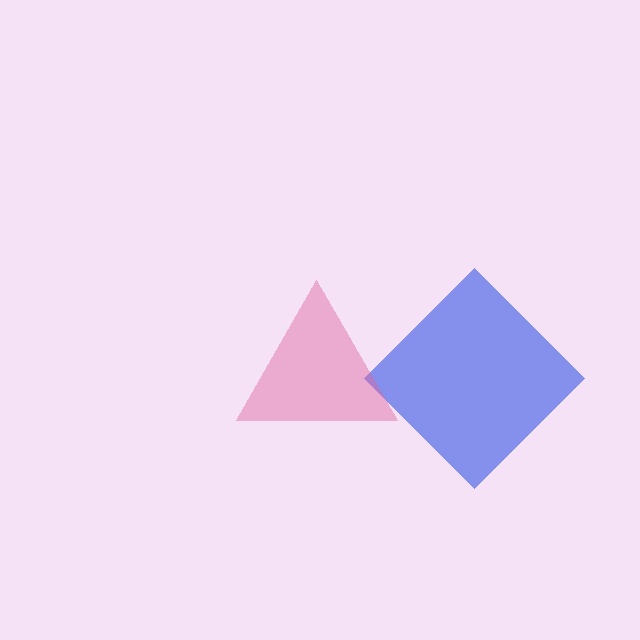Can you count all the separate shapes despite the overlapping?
Yes, there are 2 separate shapes.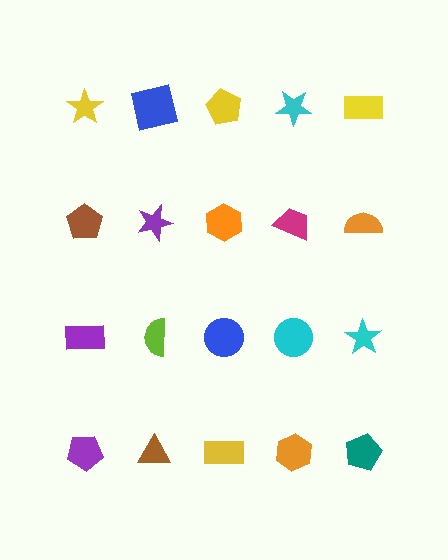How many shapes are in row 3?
5 shapes.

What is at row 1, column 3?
A yellow pentagon.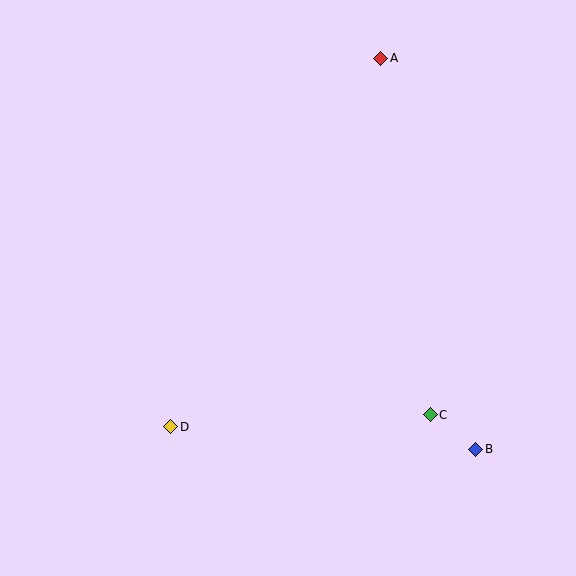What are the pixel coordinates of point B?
Point B is at (476, 449).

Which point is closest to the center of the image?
Point D at (171, 427) is closest to the center.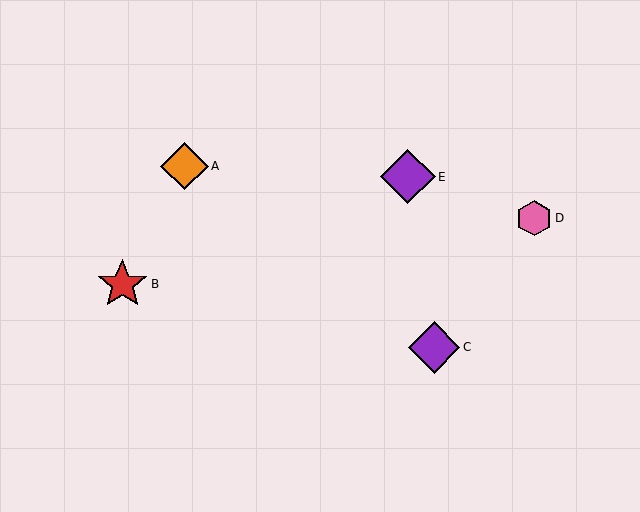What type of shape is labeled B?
Shape B is a red star.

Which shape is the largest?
The purple diamond (labeled E) is the largest.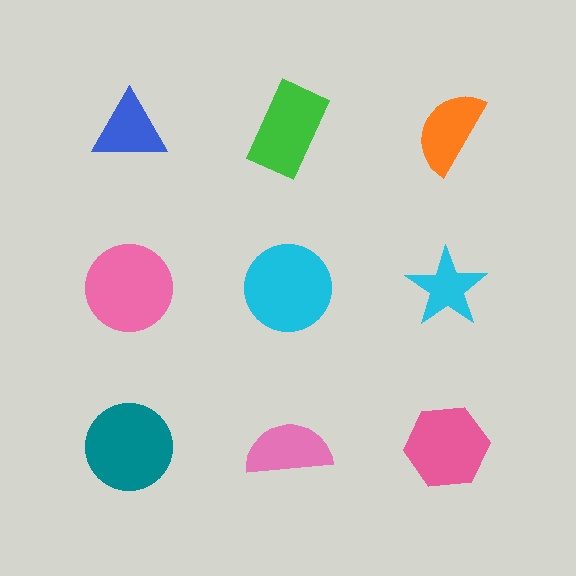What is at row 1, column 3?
An orange semicircle.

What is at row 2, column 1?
A pink circle.